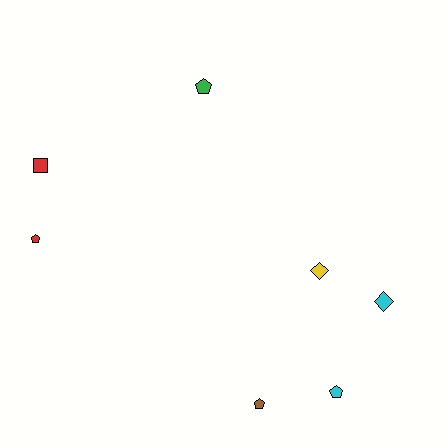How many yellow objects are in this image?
There is 1 yellow object.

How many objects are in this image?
There are 7 objects.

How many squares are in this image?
There is 1 square.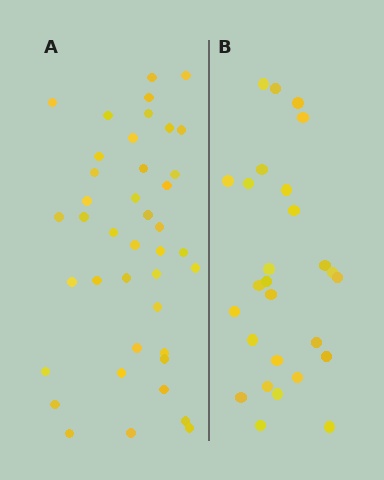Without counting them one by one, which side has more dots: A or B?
Region A (the left region) has more dots.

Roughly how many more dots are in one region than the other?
Region A has approximately 15 more dots than region B.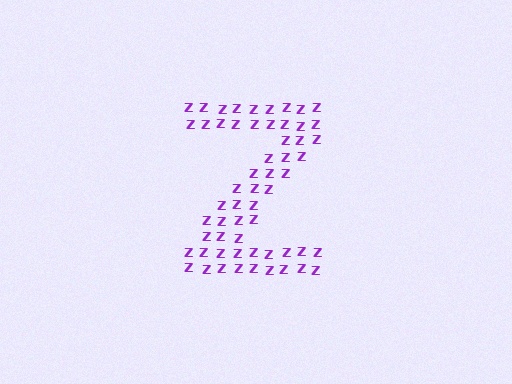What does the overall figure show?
The overall figure shows the letter Z.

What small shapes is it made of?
It is made of small letter Z's.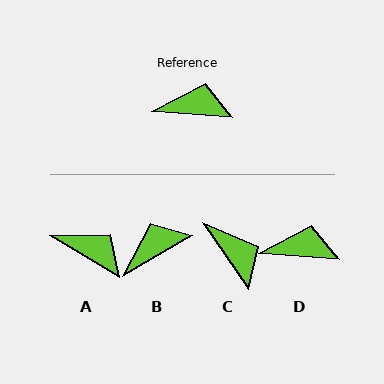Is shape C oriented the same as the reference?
No, it is off by about 51 degrees.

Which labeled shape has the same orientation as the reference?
D.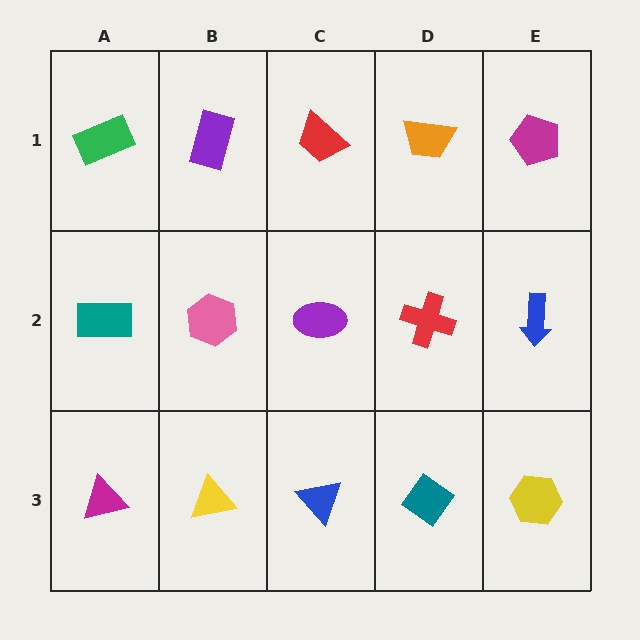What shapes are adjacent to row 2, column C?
A red trapezoid (row 1, column C), a blue triangle (row 3, column C), a pink hexagon (row 2, column B), a red cross (row 2, column D).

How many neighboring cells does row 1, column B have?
3.